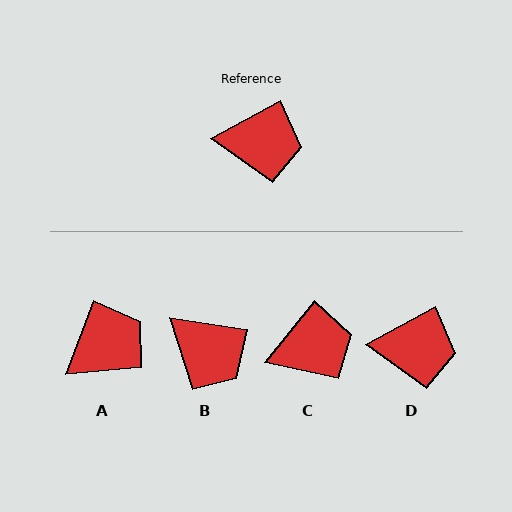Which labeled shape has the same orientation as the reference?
D.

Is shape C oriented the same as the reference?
No, it is off by about 23 degrees.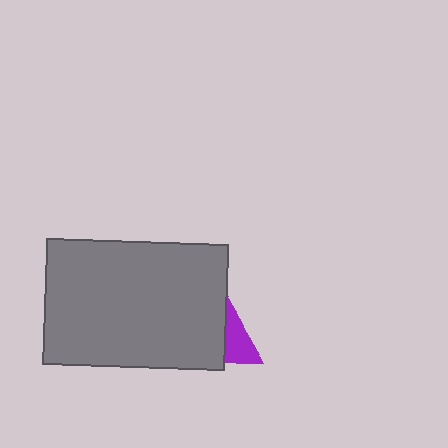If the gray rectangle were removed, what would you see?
You would see the complete purple triangle.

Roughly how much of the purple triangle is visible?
A small part of it is visible (roughly 33%).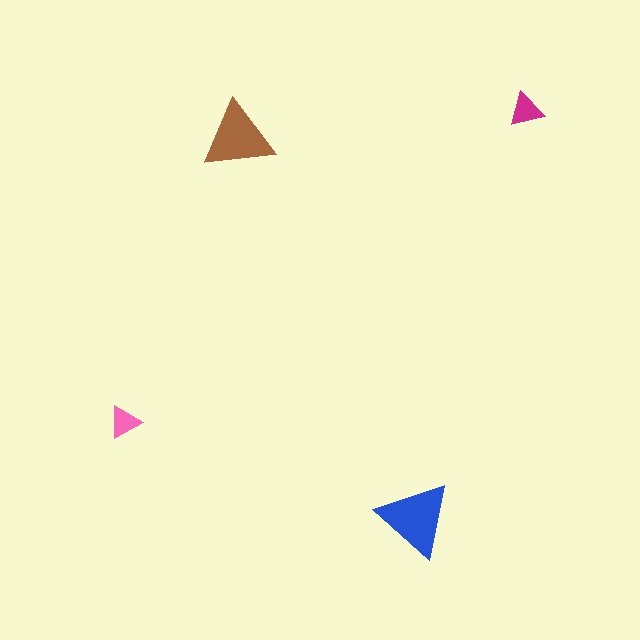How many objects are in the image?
There are 4 objects in the image.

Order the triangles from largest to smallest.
the blue one, the brown one, the magenta one, the pink one.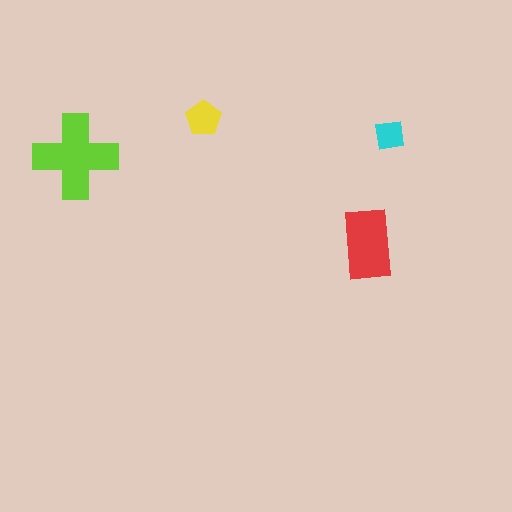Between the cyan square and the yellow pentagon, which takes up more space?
The yellow pentagon.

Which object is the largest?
The lime cross.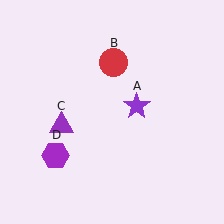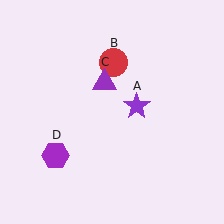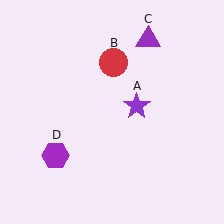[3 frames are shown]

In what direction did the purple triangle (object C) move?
The purple triangle (object C) moved up and to the right.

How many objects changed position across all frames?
1 object changed position: purple triangle (object C).